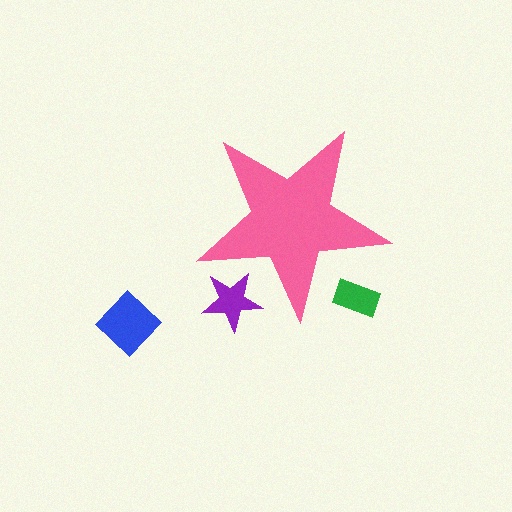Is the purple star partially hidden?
Yes, the purple star is partially hidden behind the pink star.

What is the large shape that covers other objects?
A pink star.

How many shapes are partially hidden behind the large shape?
2 shapes are partially hidden.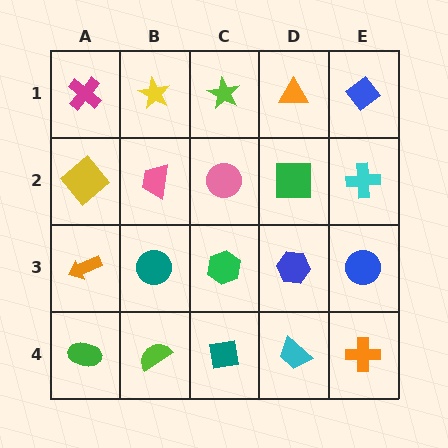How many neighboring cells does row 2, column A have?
3.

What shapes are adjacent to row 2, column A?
A magenta cross (row 1, column A), an orange arrow (row 3, column A), a pink trapezoid (row 2, column B).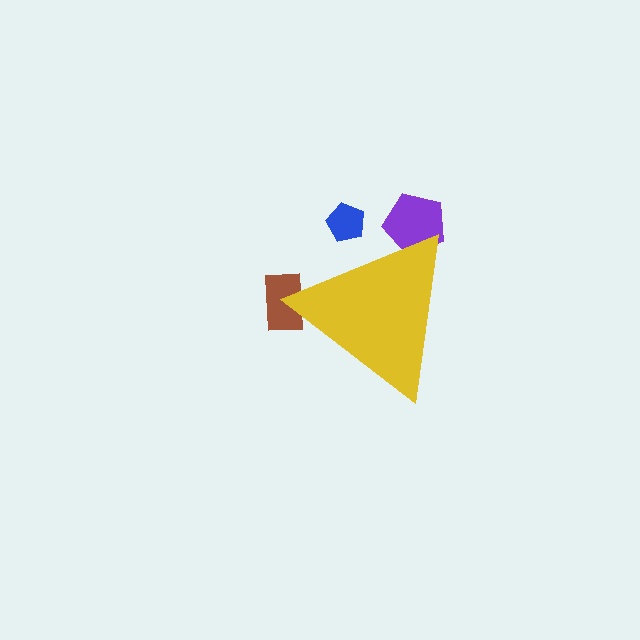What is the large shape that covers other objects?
A yellow triangle.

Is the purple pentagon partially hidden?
Yes, the purple pentagon is partially hidden behind the yellow triangle.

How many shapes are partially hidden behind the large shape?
3 shapes are partially hidden.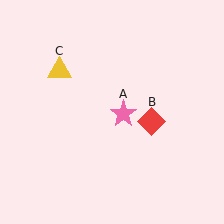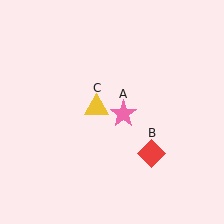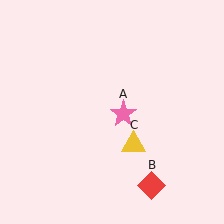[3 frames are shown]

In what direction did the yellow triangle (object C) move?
The yellow triangle (object C) moved down and to the right.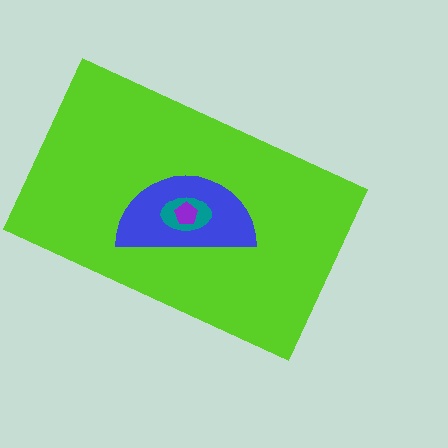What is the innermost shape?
The purple pentagon.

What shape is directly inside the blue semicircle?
The teal ellipse.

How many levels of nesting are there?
4.